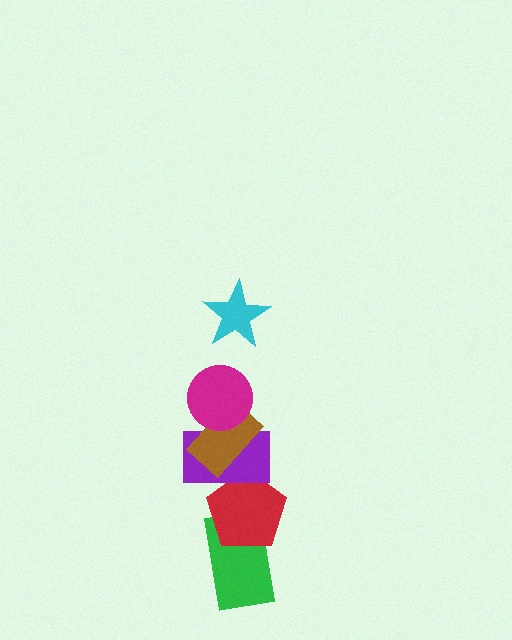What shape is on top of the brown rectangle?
The magenta circle is on top of the brown rectangle.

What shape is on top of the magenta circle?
The cyan star is on top of the magenta circle.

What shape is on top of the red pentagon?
The purple rectangle is on top of the red pentagon.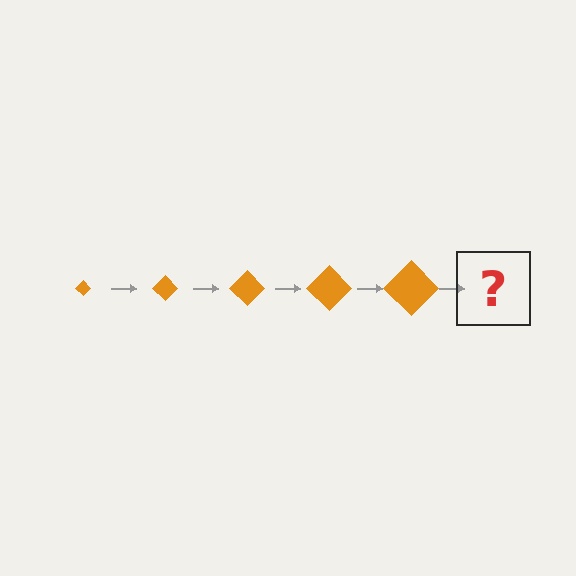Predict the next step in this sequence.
The next step is an orange diamond, larger than the previous one.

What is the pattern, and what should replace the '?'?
The pattern is that the diamond gets progressively larger each step. The '?' should be an orange diamond, larger than the previous one.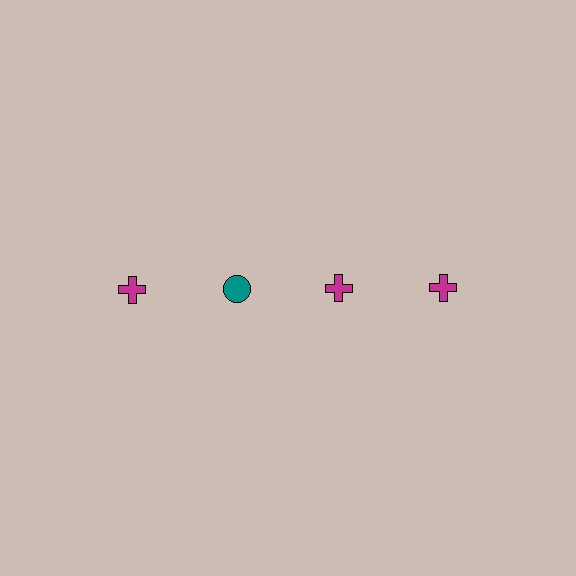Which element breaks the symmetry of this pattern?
The teal circle in the top row, second from left column breaks the symmetry. All other shapes are magenta crosses.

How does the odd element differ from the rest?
It differs in both color (teal instead of magenta) and shape (circle instead of cross).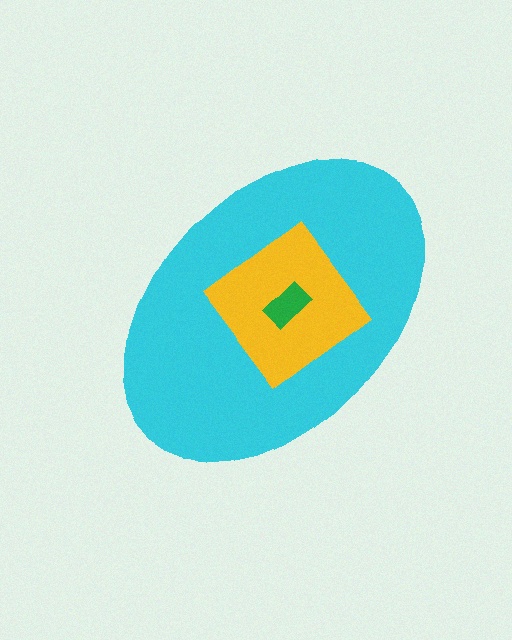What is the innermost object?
The green rectangle.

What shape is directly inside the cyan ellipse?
The yellow diamond.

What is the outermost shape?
The cyan ellipse.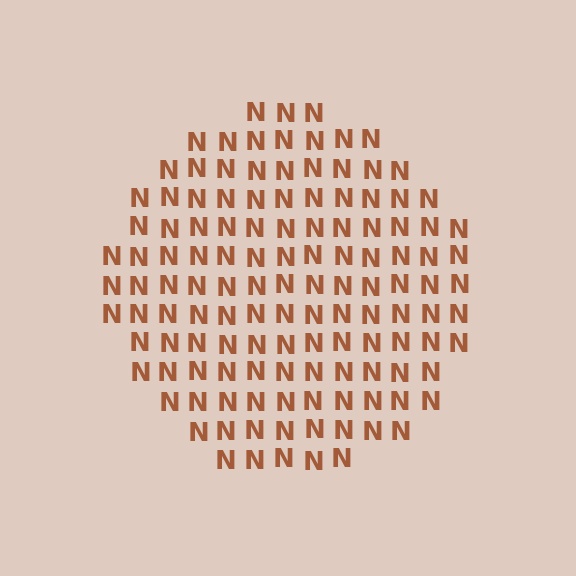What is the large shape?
The large shape is a circle.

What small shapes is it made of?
It is made of small letter N's.